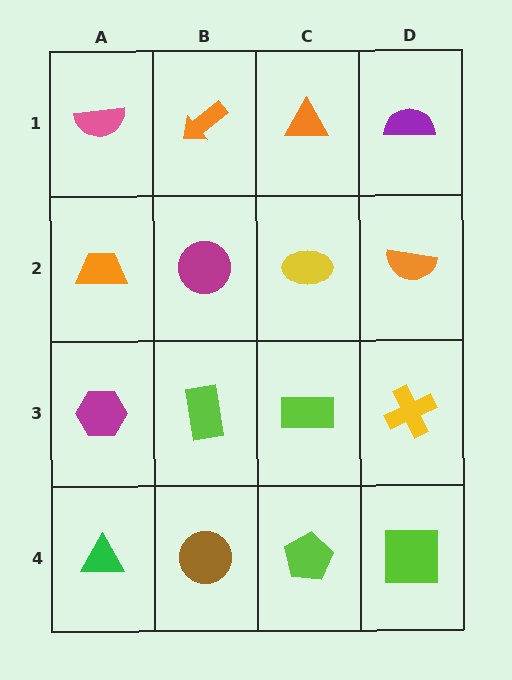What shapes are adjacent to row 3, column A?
An orange trapezoid (row 2, column A), a green triangle (row 4, column A), a lime rectangle (row 3, column B).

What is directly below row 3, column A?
A green triangle.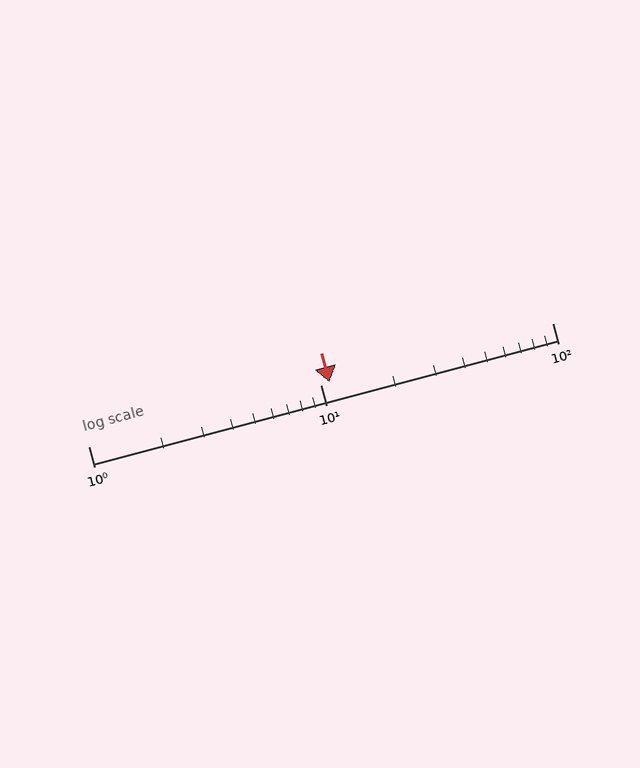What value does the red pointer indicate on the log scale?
The pointer indicates approximately 11.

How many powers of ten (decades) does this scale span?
The scale spans 2 decades, from 1 to 100.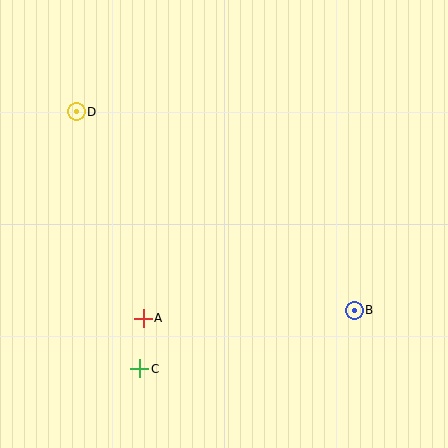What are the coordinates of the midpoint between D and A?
The midpoint between D and A is at (110, 215).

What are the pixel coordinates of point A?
Point A is at (143, 318).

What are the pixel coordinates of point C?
Point C is at (140, 369).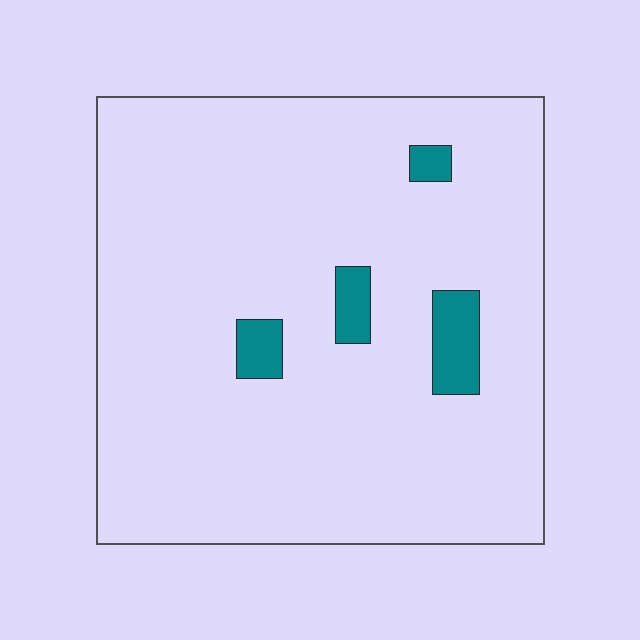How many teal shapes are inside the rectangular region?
4.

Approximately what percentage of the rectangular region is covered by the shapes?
Approximately 5%.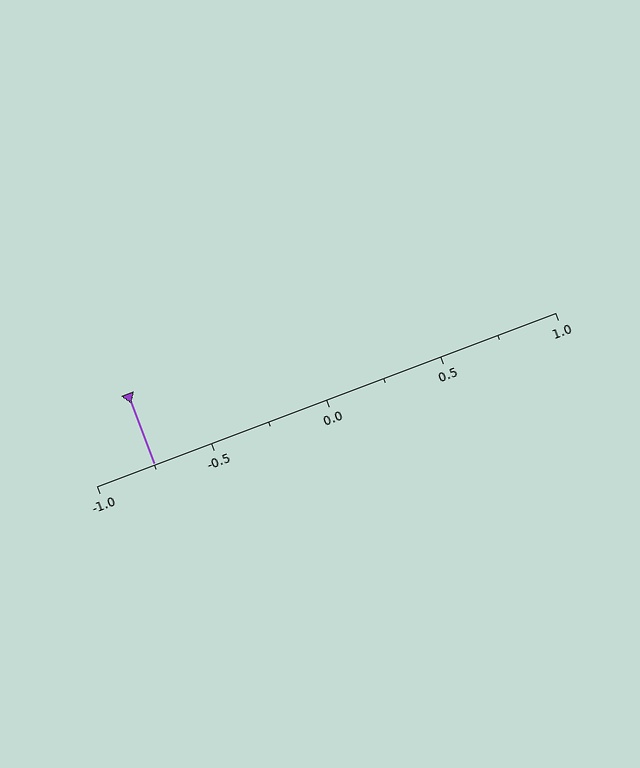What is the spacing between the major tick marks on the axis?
The major ticks are spaced 0.5 apart.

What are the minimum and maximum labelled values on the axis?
The axis runs from -1.0 to 1.0.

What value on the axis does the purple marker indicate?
The marker indicates approximately -0.75.